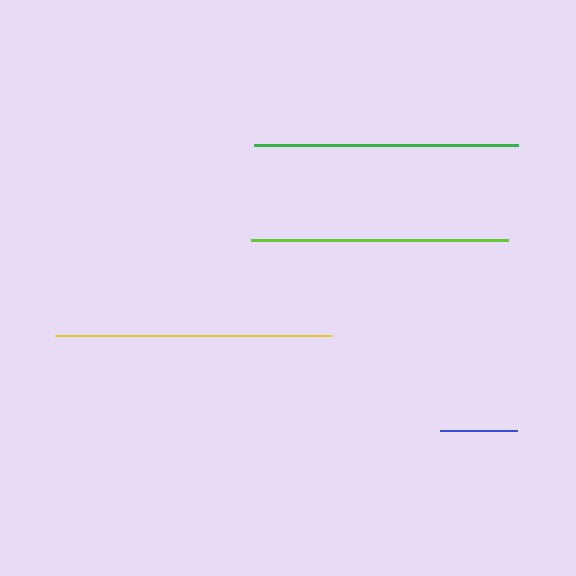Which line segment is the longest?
The yellow line is the longest at approximately 276 pixels.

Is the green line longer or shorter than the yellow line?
The yellow line is longer than the green line.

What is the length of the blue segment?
The blue segment is approximately 77 pixels long.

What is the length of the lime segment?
The lime segment is approximately 257 pixels long.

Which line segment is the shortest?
The blue line is the shortest at approximately 77 pixels.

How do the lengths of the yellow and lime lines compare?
The yellow and lime lines are approximately the same length.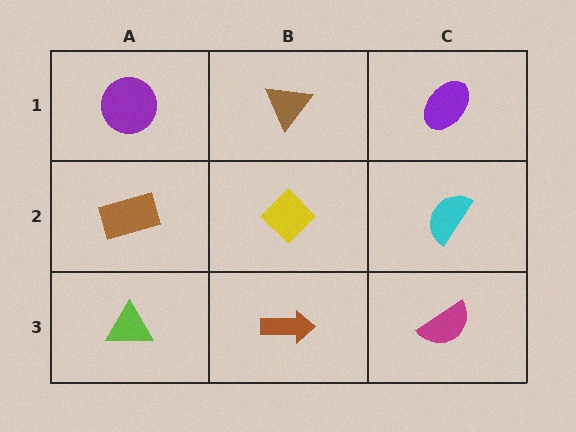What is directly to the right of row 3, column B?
A magenta semicircle.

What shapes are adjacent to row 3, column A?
A brown rectangle (row 2, column A), a brown arrow (row 3, column B).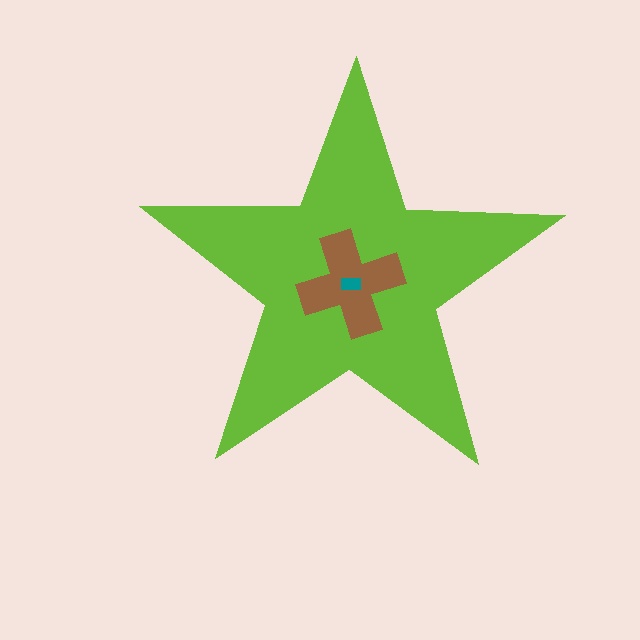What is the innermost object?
The teal rectangle.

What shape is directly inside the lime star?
The brown cross.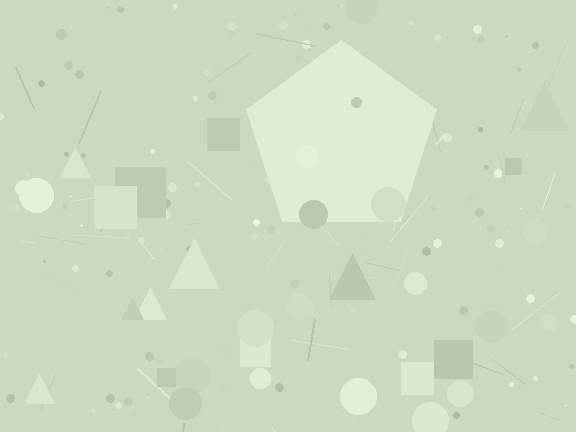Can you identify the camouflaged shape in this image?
The camouflaged shape is a pentagon.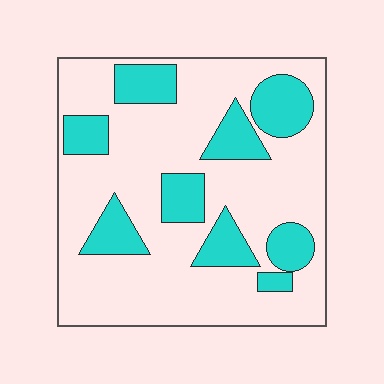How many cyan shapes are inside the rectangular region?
9.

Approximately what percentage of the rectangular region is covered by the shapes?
Approximately 25%.